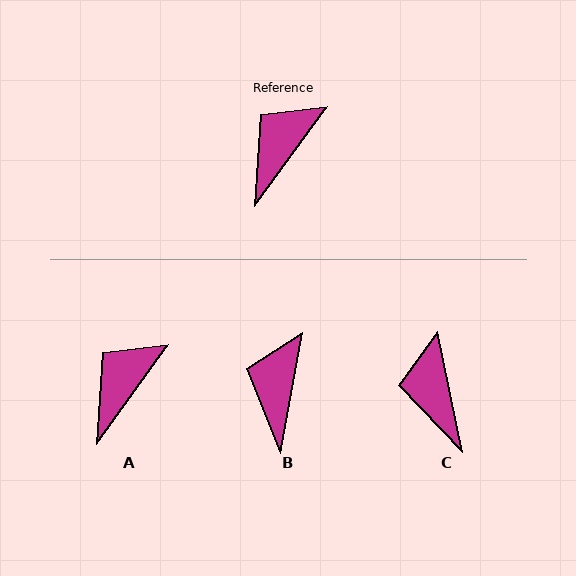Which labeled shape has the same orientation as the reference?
A.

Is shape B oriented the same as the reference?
No, it is off by about 26 degrees.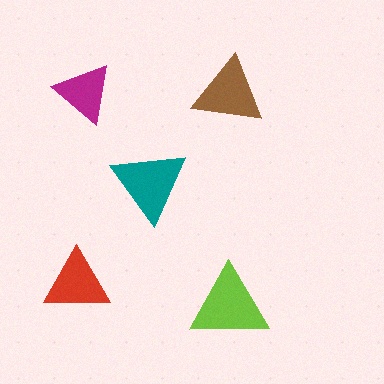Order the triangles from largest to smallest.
the lime one, the teal one, the brown one, the red one, the magenta one.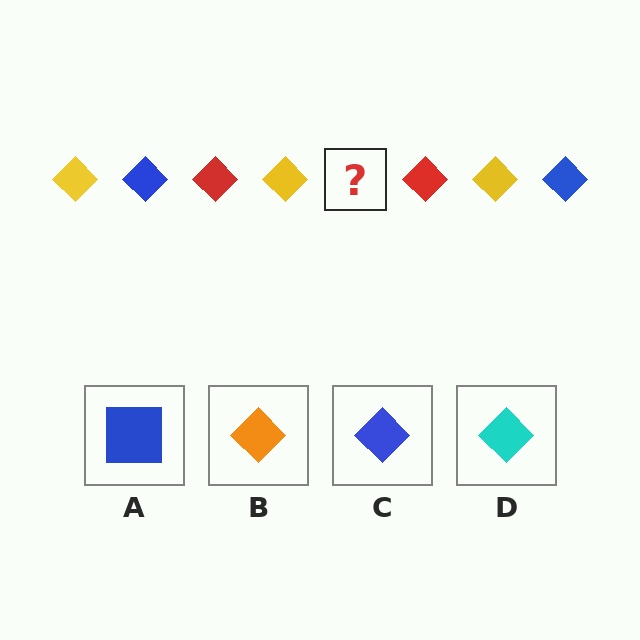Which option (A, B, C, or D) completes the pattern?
C.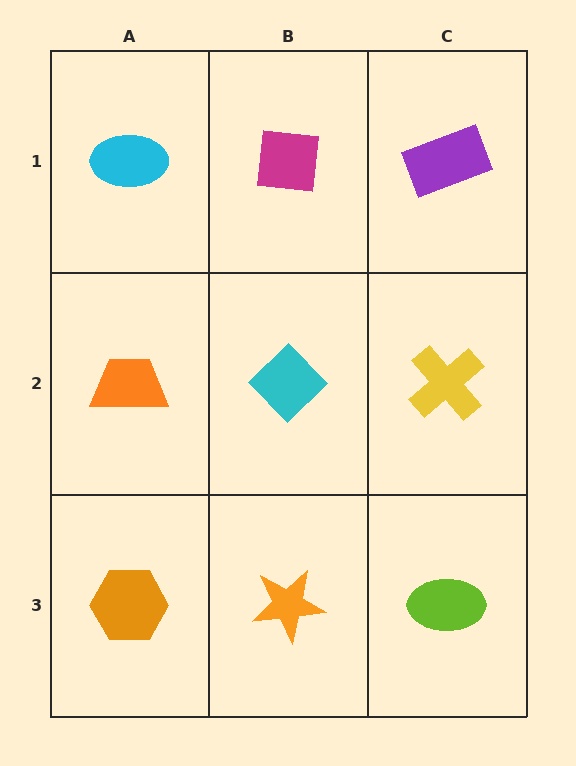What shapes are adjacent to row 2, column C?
A purple rectangle (row 1, column C), a lime ellipse (row 3, column C), a cyan diamond (row 2, column B).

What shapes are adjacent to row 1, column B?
A cyan diamond (row 2, column B), a cyan ellipse (row 1, column A), a purple rectangle (row 1, column C).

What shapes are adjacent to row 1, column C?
A yellow cross (row 2, column C), a magenta square (row 1, column B).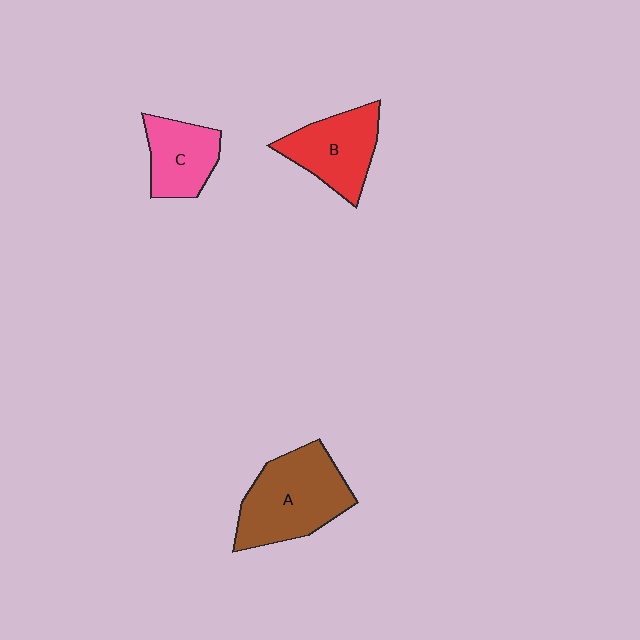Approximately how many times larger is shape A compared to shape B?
Approximately 1.4 times.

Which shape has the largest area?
Shape A (brown).